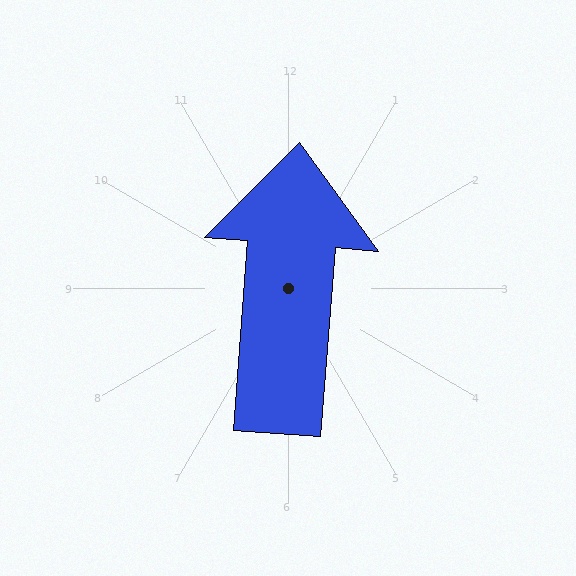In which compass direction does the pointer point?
North.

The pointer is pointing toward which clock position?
Roughly 12 o'clock.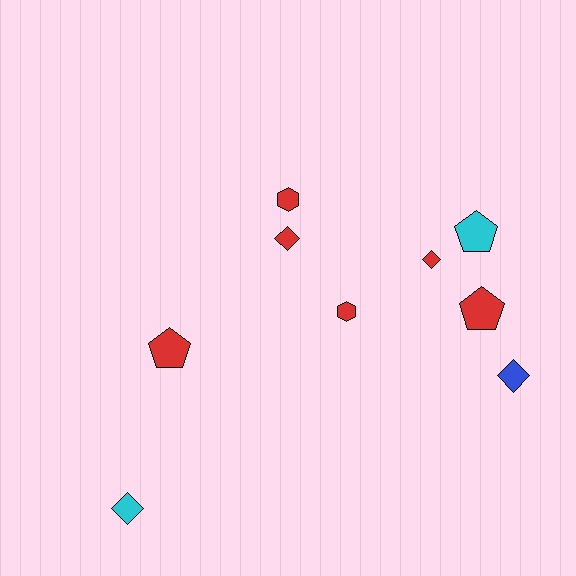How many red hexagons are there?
There are 2 red hexagons.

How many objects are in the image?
There are 9 objects.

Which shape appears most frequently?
Diamond, with 4 objects.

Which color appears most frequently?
Red, with 6 objects.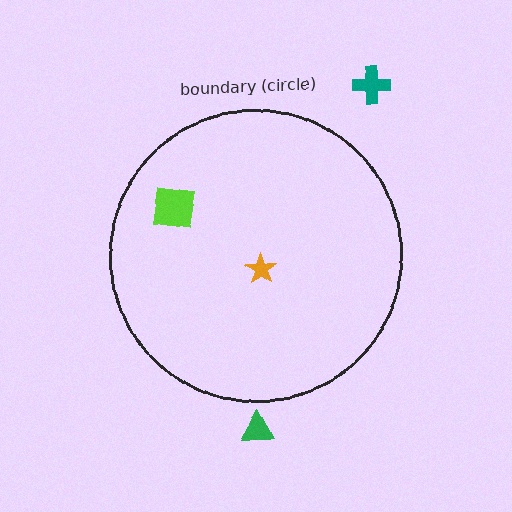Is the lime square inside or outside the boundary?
Inside.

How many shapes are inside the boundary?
2 inside, 2 outside.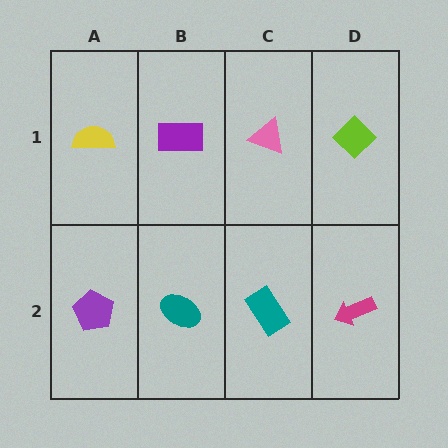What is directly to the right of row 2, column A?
A teal ellipse.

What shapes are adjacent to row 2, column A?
A yellow semicircle (row 1, column A), a teal ellipse (row 2, column B).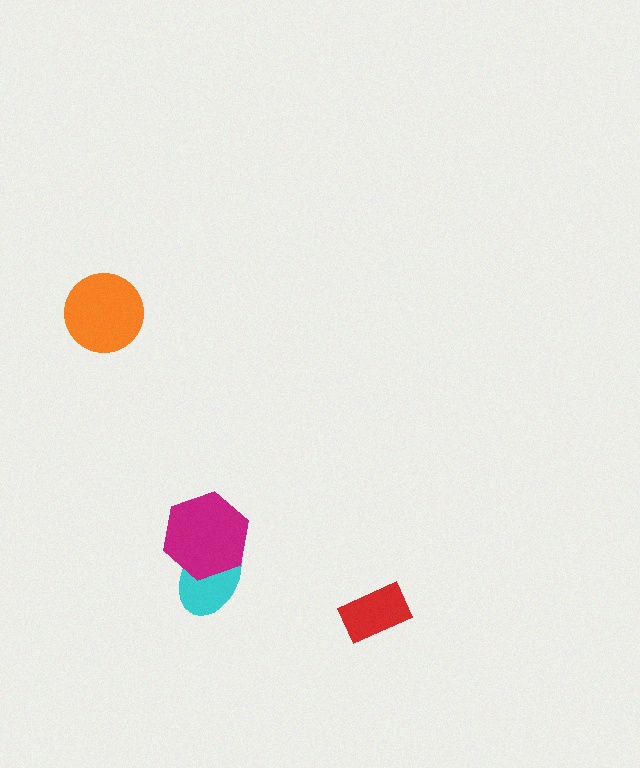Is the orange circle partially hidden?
No, no other shape covers it.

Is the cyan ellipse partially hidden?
Yes, it is partially covered by another shape.